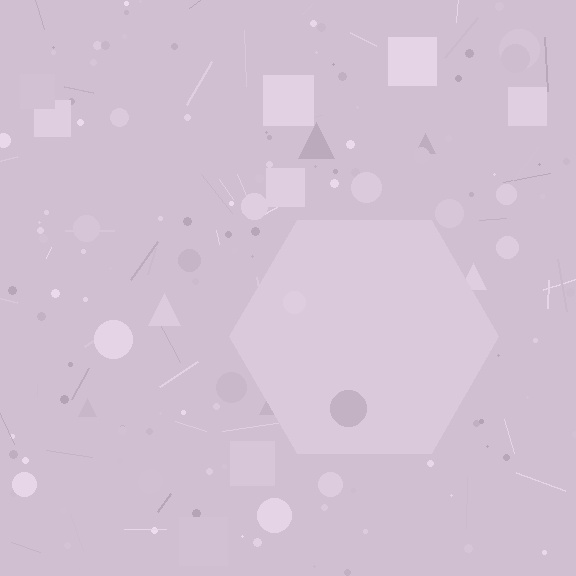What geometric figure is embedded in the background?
A hexagon is embedded in the background.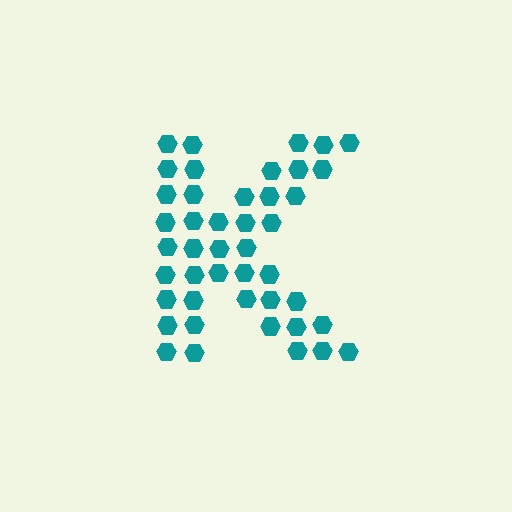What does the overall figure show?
The overall figure shows the letter K.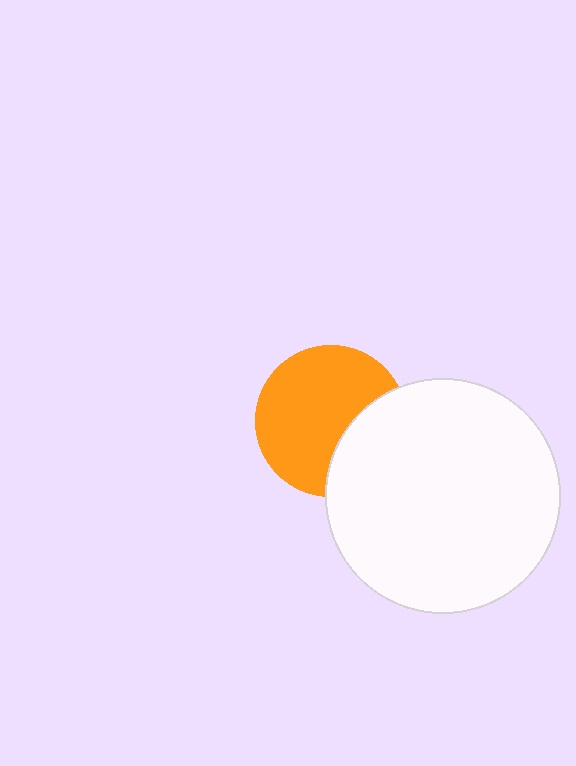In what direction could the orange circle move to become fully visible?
The orange circle could move left. That would shift it out from behind the white circle entirely.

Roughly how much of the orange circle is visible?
Most of it is visible (roughly 70%).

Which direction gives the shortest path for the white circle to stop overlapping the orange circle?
Moving right gives the shortest separation.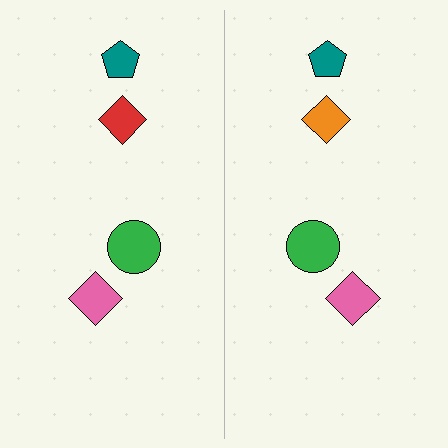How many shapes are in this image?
There are 8 shapes in this image.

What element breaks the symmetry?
The orange diamond on the right side breaks the symmetry — its mirror counterpart is red.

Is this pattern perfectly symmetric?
No, the pattern is not perfectly symmetric. The orange diamond on the right side breaks the symmetry — its mirror counterpart is red.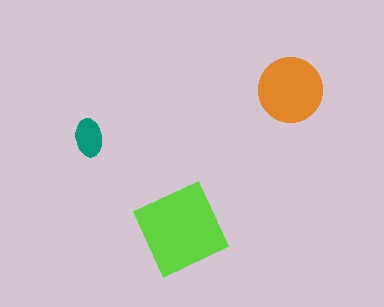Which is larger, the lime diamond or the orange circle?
The lime diamond.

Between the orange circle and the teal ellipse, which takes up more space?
The orange circle.